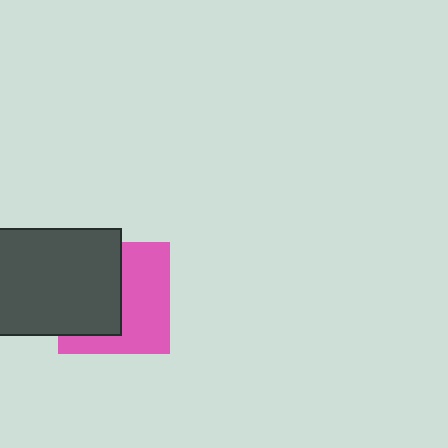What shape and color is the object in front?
The object in front is a dark gray rectangle.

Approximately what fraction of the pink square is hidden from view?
Roughly 48% of the pink square is hidden behind the dark gray rectangle.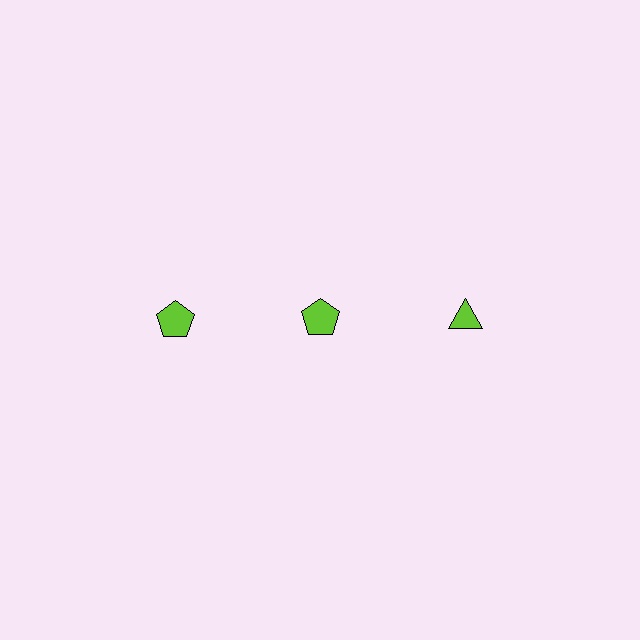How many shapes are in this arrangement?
There are 3 shapes arranged in a grid pattern.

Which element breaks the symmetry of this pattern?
The lime triangle in the top row, center column breaks the symmetry. All other shapes are lime pentagons.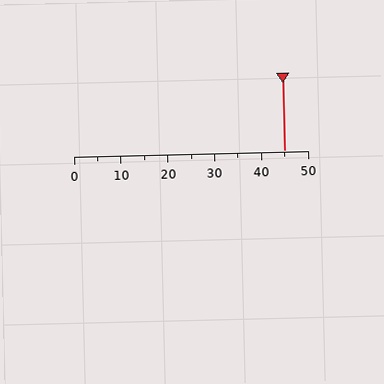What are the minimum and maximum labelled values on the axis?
The axis runs from 0 to 50.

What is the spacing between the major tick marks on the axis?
The major ticks are spaced 10 apart.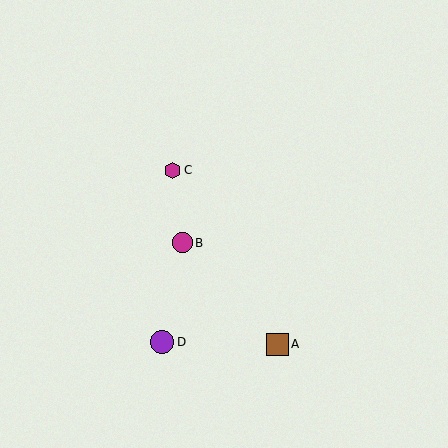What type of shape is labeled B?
Shape B is a magenta circle.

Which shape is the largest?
The purple circle (labeled D) is the largest.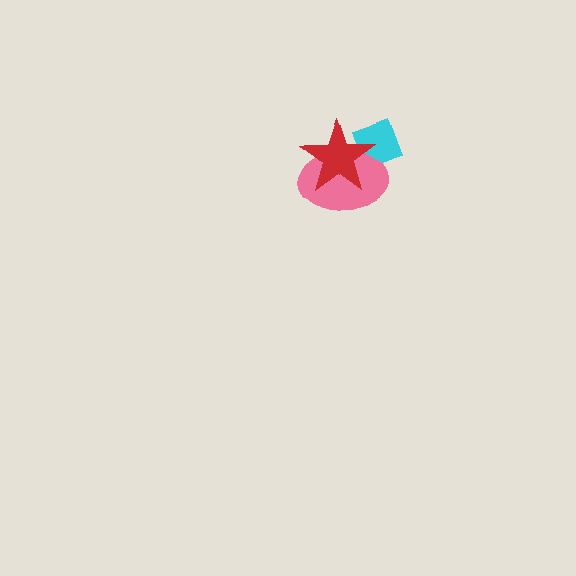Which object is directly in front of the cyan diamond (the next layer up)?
The pink ellipse is directly in front of the cyan diamond.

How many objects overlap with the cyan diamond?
2 objects overlap with the cyan diamond.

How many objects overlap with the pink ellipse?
2 objects overlap with the pink ellipse.